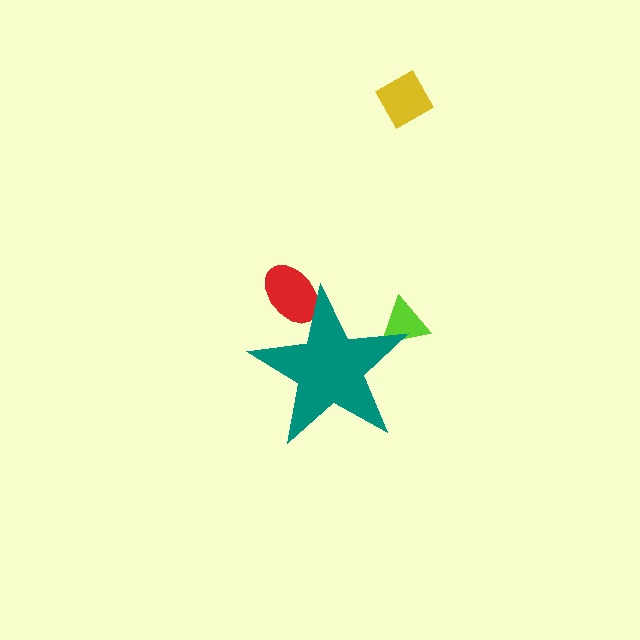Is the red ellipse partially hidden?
Yes, the red ellipse is partially hidden behind the teal star.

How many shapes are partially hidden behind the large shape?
2 shapes are partially hidden.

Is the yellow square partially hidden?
No, the yellow square is fully visible.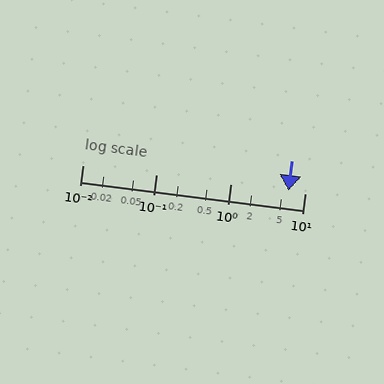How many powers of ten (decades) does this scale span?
The scale spans 3 decades, from 0.01 to 10.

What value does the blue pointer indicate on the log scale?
The pointer indicates approximately 6.1.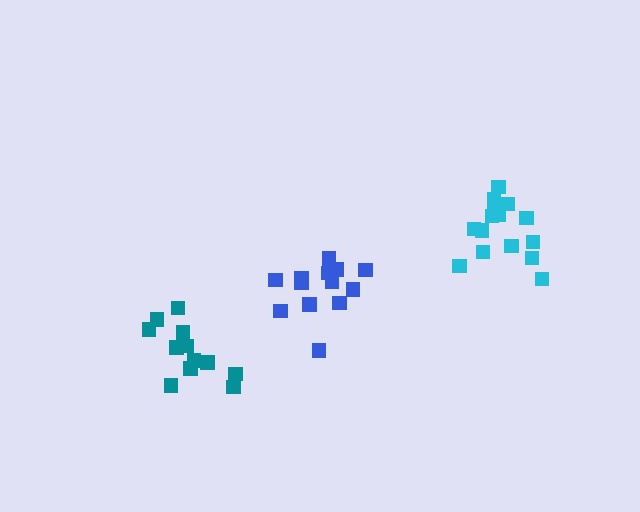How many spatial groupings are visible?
There are 3 spatial groupings.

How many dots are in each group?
Group 1: 13 dots, Group 2: 12 dots, Group 3: 15 dots (40 total).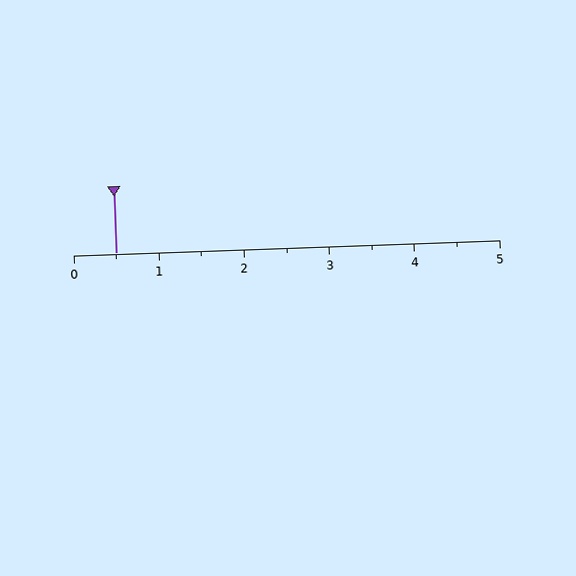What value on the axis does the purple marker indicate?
The marker indicates approximately 0.5.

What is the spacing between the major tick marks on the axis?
The major ticks are spaced 1 apart.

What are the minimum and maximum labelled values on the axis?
The axis runs from 0 to 5.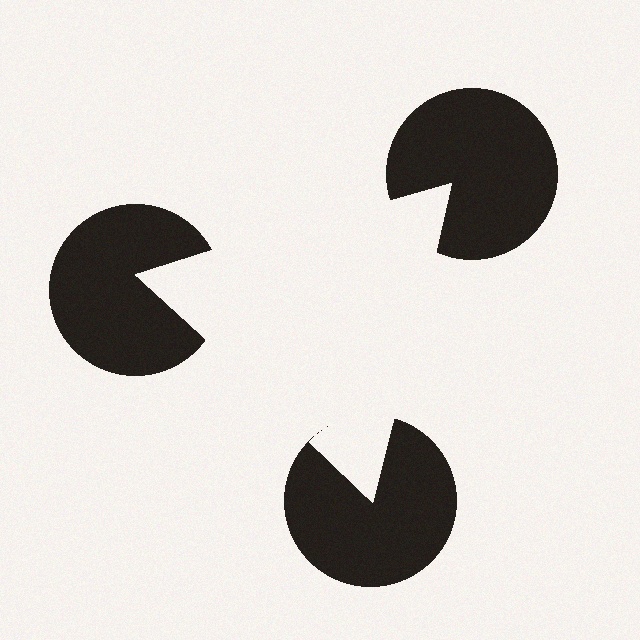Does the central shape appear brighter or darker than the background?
It typically appears slightly brighter than the background, even though no actual brightness change is drawn.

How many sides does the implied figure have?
3 sides.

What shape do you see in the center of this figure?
An illusory triangle — its edges are inferred from the aligned wedge cuts in the pac-man discs, not physically drawn.